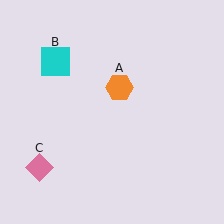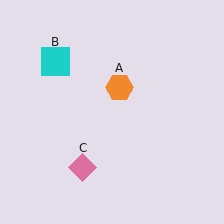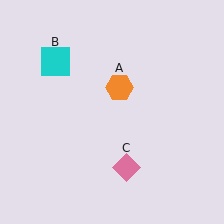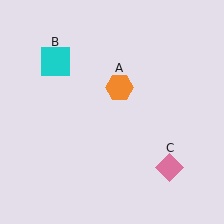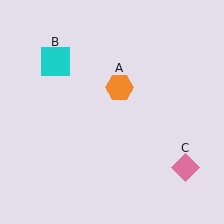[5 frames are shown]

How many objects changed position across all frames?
1 object changed position: pink diamond (object C).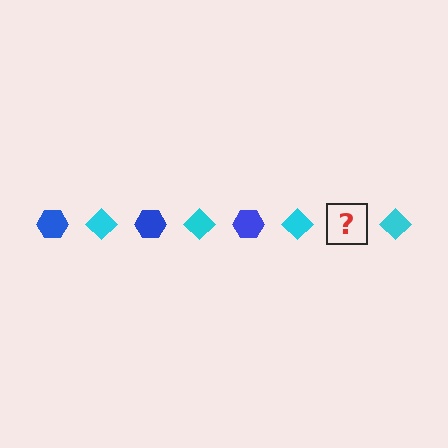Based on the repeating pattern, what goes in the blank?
The blank should be a blue hexagon.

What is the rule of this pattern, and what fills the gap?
The rule is that the pattern alternates between blue hexagon and cyan diamond. The gap should be filled with a blue hexagon.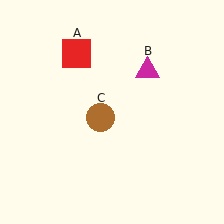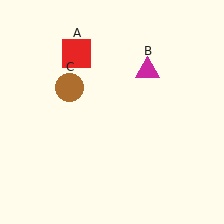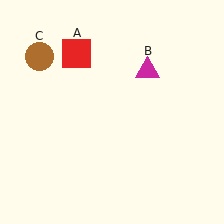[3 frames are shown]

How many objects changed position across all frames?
1 object changed position: brown circle (object C).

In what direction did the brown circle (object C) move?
The brown circle (object C) moved up and to the left.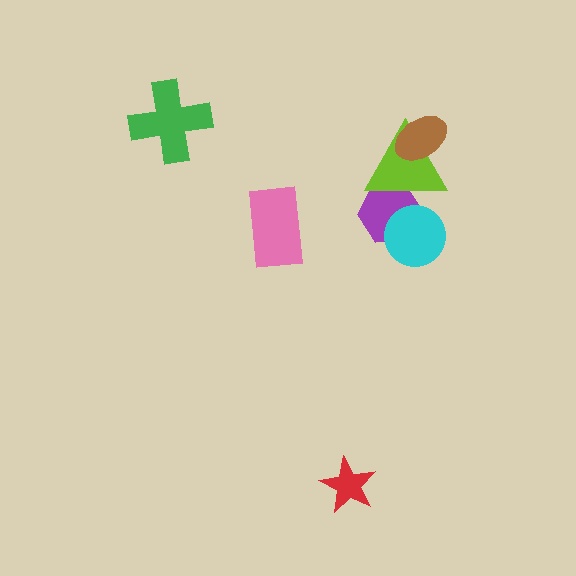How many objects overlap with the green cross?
0 objects overlap with the green cross.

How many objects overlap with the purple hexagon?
2 objects overlap with the purple hexagon.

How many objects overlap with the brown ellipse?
1 object overlaps with the brown ellipse.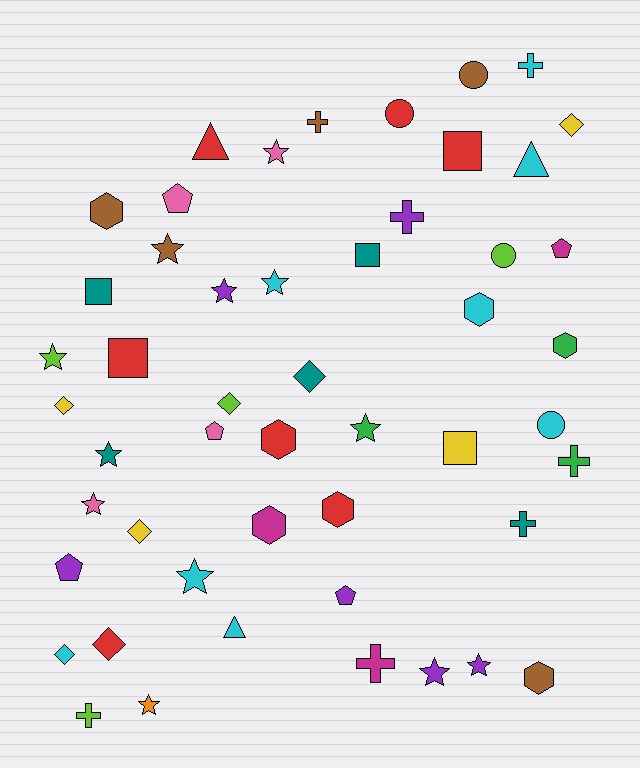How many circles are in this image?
There are 4 circles.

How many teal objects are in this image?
There are 5 teal objects.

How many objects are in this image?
There are 50 objects.